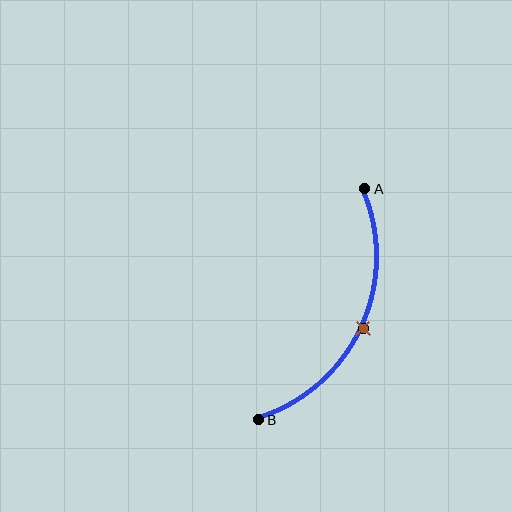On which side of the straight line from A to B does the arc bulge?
The arc bulges to the right of the straight line connecting A and B.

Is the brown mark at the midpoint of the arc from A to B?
Yes. The brown mark lies on the arc at equal arc-length from both A and B — it is the arc midpoint.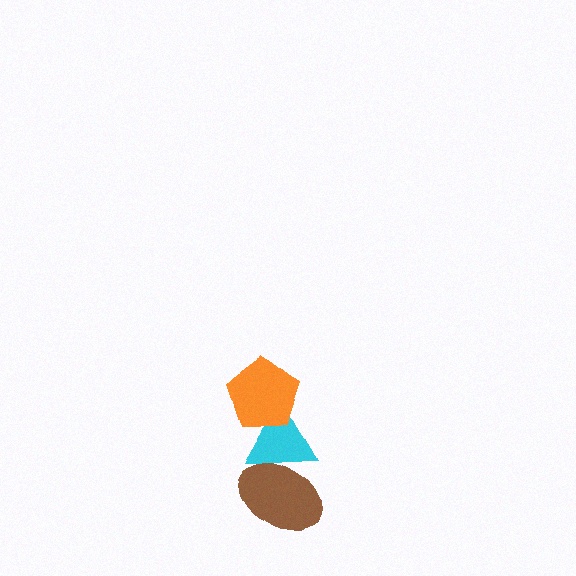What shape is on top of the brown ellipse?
The cyan triangle is on top of the brown ellipse.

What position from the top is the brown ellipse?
The brown ellipse is 3rd from the top.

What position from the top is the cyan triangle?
The cyan triangle is 2nd from the top.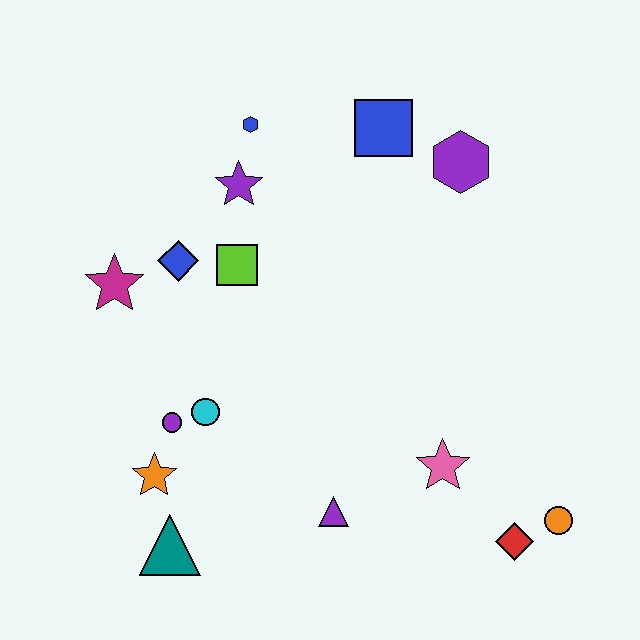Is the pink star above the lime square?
No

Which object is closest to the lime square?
The blue diamond is closest to the lime square.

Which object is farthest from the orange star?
The purple hexagon is farthest from the orange star.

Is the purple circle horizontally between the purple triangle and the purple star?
No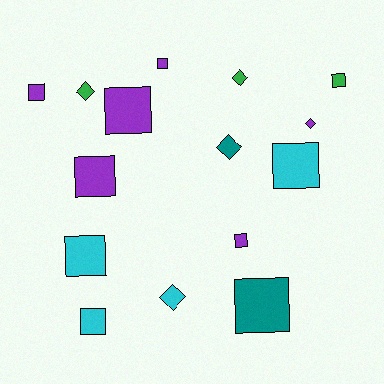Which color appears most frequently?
Purple, with 6 objects.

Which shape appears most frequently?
Square, with 10 objects.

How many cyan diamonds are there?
There is 1 cyan diamond.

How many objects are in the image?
There are 15 objects.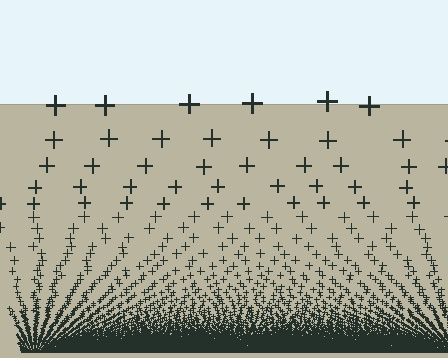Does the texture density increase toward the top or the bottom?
Density increases toward the bottom.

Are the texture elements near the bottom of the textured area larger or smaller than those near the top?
Smaller. The gradient is inverted — elements near the bottom are smaller and denser.